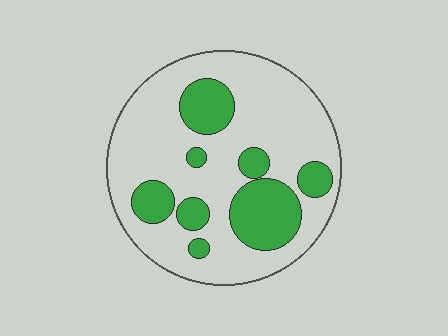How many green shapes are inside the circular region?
8.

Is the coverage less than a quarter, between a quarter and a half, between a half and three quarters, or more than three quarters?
Between a quarter and a half.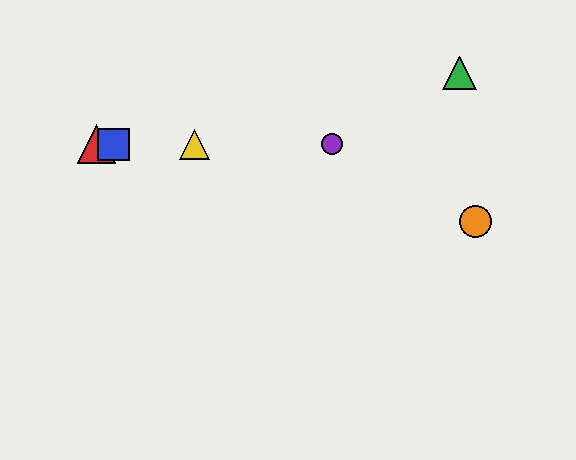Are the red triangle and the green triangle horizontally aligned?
No, the red triangle is at y≈144 and the green triangle is at y≈73.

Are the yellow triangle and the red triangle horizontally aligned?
Yes, both are at y≈144.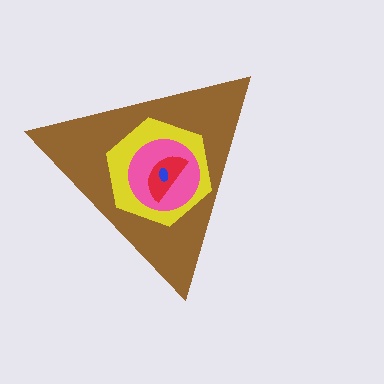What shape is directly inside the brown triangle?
The yellow hexagon.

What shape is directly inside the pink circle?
The red semicircle.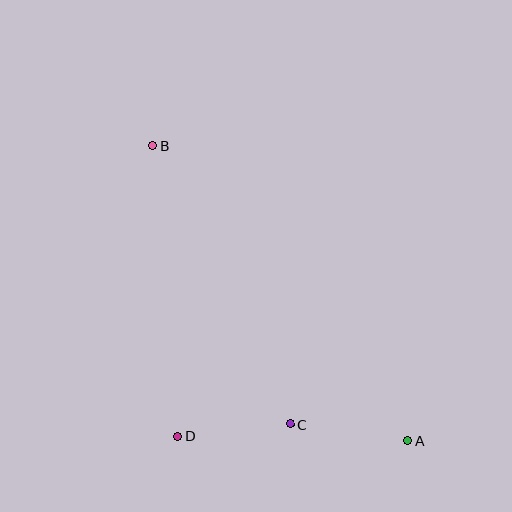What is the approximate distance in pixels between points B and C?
The distance between B and C is approximately 311 pixels.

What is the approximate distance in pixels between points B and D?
The distance between B and D is approximately 292 pixels.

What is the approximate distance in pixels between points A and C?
The distance between A and C is approximately 118 pixels.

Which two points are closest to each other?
Points C and D are closest to each other.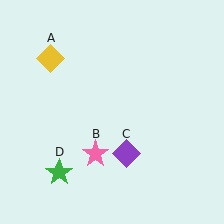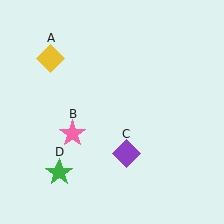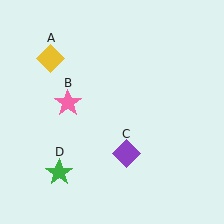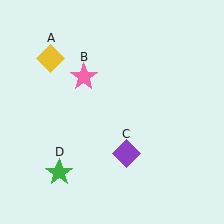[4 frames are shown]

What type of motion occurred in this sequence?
The pink star (object B) rotated clockwise around the center of the scene.